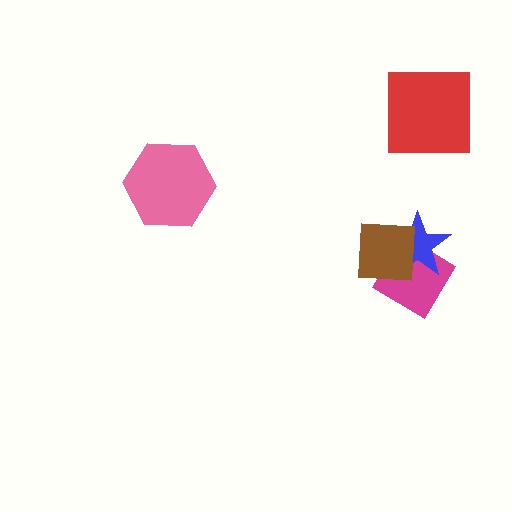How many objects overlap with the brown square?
2 objects overlap with the brown square.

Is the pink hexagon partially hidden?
No, no other shape covers it.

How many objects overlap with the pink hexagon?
0 objects overlap with the pink hexagon.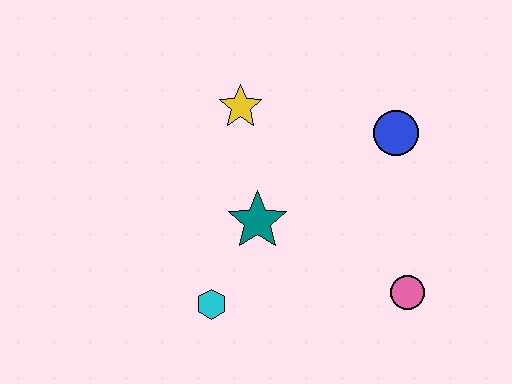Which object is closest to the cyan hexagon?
The teal star is closest to the cyan hexagon.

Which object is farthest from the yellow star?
The pink circle is farthest from the yellow star.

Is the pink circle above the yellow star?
No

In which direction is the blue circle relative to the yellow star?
The blue circle is to the right of the yellow star.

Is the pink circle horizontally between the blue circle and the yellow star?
No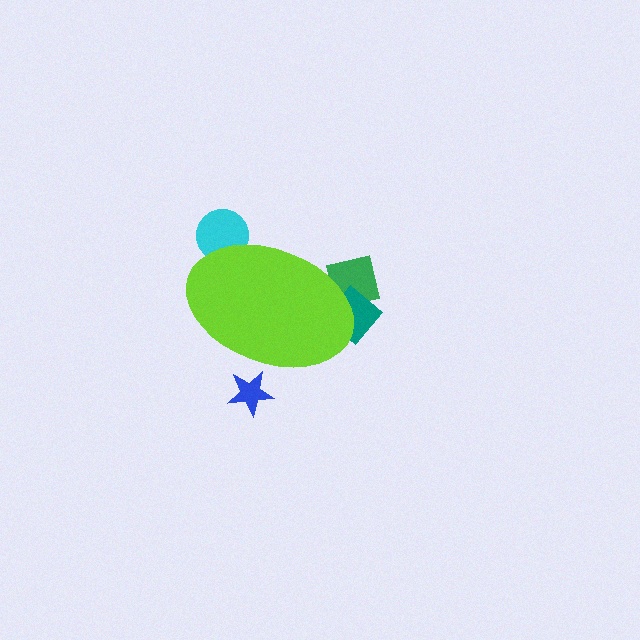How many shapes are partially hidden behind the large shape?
4 shapes are partially hidden.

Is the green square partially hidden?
Yes, the green square is partially hidden behind the lime ellipse.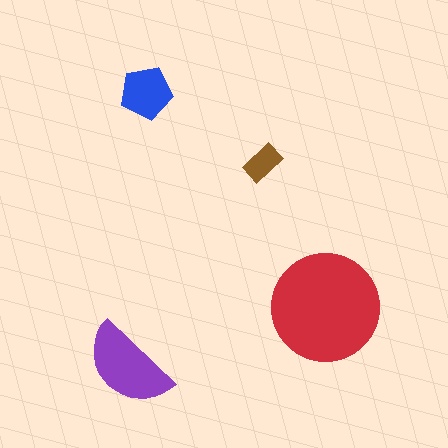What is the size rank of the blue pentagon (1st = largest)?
3rd.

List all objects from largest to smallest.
The red circle, the purple semicircle, the blue pentagon, the brown rectangle.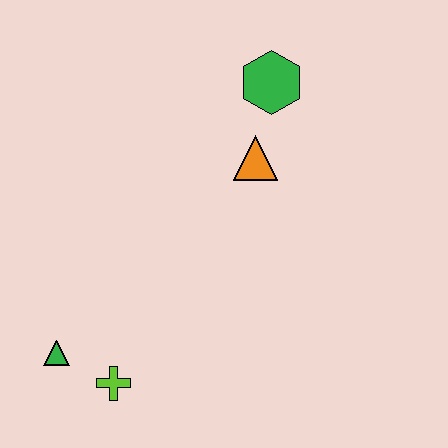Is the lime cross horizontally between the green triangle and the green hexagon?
Yes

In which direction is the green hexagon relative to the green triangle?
The green hexagon is above the green triangle.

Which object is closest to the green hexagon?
The orange triangle is closest to the green hexagon.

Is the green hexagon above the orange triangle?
Yes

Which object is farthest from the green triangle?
The green hexagon is farthest from the green triangle.